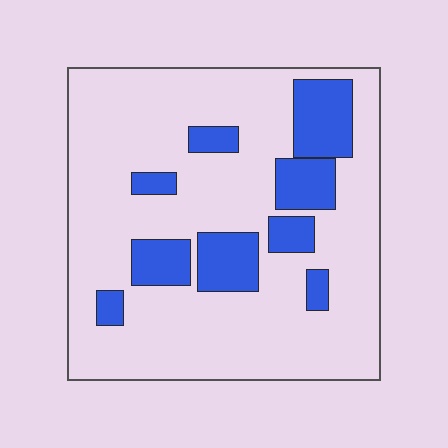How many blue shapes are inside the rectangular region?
9.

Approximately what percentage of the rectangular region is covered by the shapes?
Approximately 20%.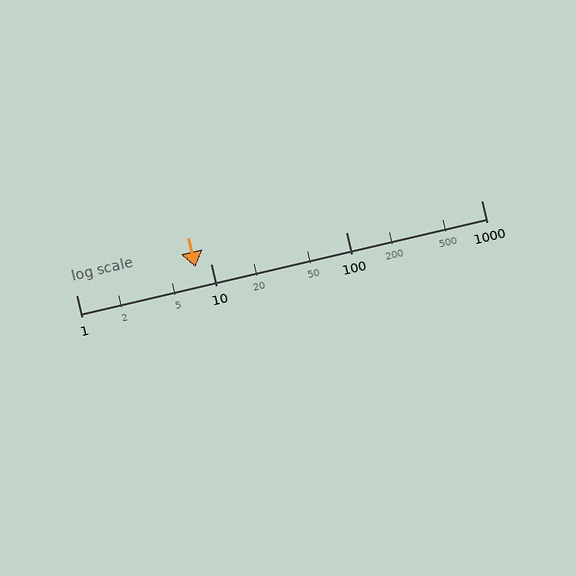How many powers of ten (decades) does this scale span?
The scale spans 3 decades, from 1 to 1000.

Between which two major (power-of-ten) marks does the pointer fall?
The pointer is between 1 and 10.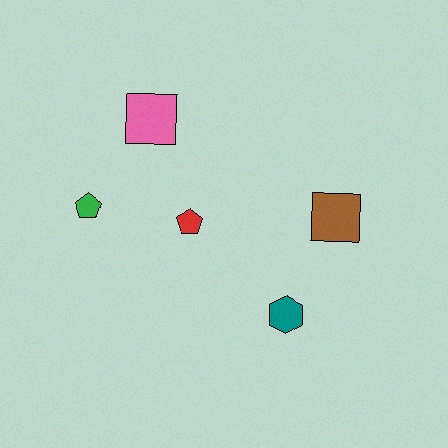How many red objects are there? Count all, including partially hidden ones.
There is 1 red object.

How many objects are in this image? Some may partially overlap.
There are 5 objects.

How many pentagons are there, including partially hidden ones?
There are 2 pentagons.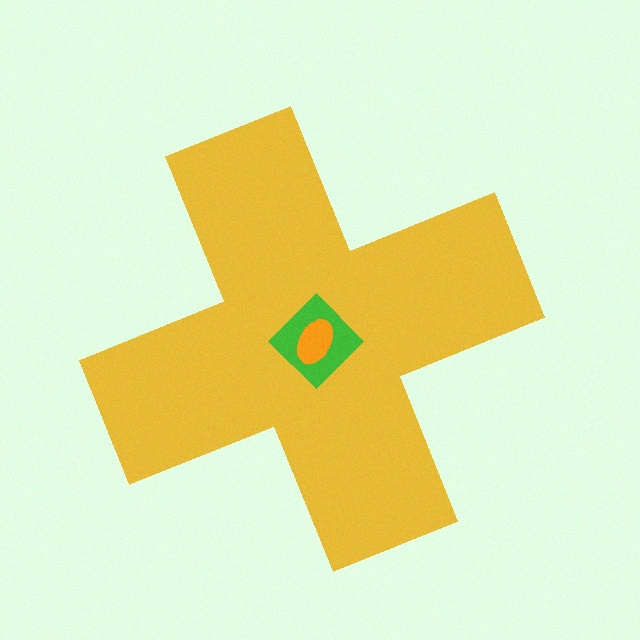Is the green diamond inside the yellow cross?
Yes.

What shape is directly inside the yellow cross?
The green diamond.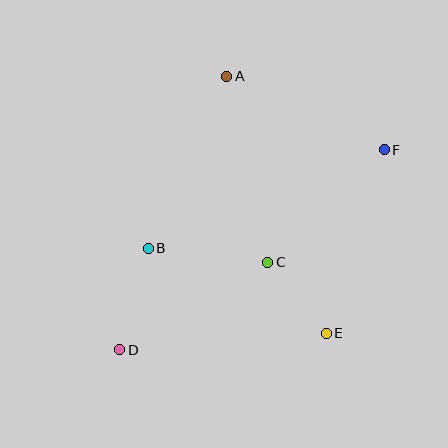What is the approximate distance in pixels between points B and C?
The distance between B and C is approximately 120 pixels.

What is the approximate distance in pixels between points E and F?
The distance between E and F is approximately 193 pixels.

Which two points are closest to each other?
Points C and E are closest to each other.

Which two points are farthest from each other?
Points D and F are farthest from each other.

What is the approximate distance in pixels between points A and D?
The distance between A and D is approximately 294 pixels.